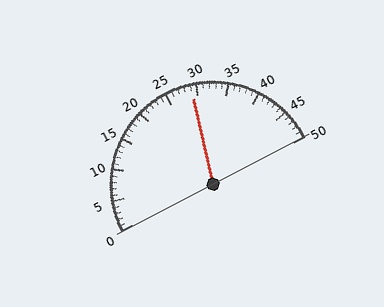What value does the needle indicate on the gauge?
The needle indicates approximately 29.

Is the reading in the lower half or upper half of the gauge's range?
The reading is in the upper half of the range (0 to 50).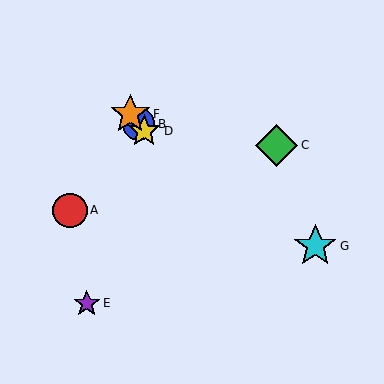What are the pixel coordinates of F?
Object F is at (130, 114).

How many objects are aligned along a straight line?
3 objects (B, D, F) are aligned along a straight line.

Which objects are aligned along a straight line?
Objects B, D, F are aligned along a straight line.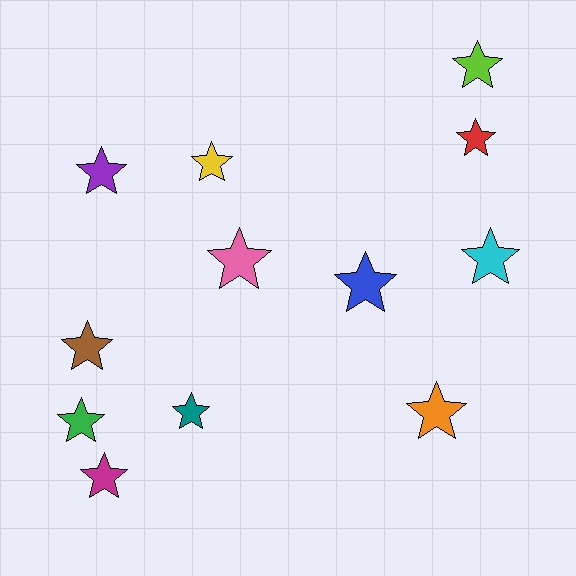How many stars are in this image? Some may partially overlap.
There are 12 stars.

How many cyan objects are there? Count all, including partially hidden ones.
There is 1 cyan object.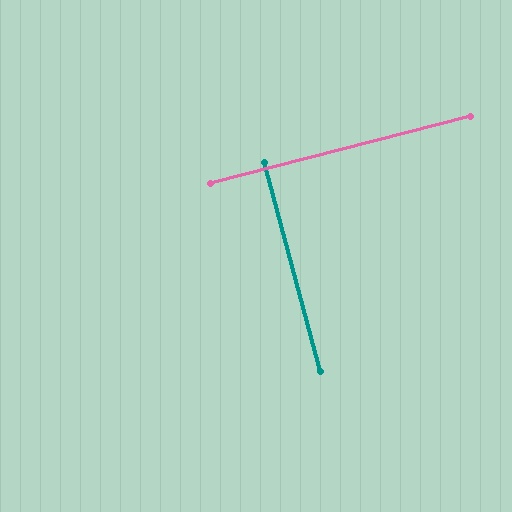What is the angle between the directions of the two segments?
Approximately 90 degrees.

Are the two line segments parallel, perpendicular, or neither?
Perpendicular — they meet at approximately 90°.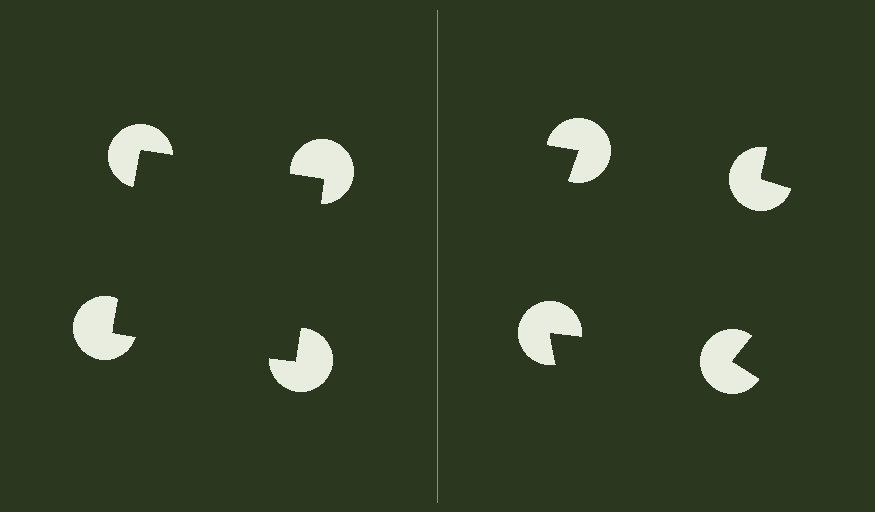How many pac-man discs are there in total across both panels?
8 — 4 on each side.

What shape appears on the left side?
An illusory square.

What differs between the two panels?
The pac-man discs are positioned identically on both sides; only the wedge orientations differ. On the left they align to a square; on the right they are misaligned.